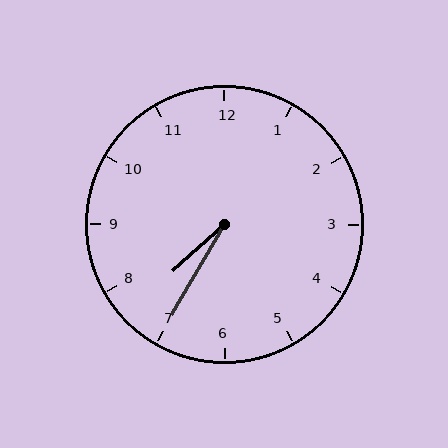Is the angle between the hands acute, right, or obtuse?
It is acute.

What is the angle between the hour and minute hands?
Approximately 18 degrees.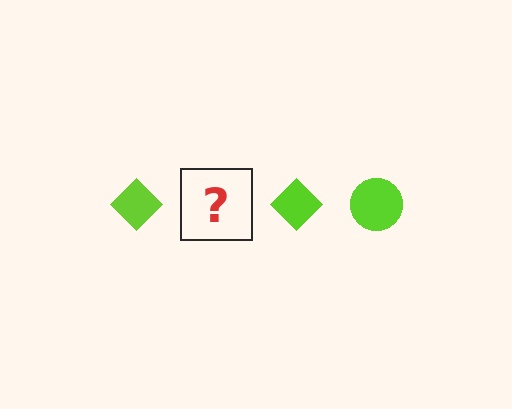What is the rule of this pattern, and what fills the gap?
The rule is that the pattern cycles through diamond, circle shapes in lime. The gap should be filled with a lime circle.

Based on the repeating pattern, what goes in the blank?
The blank should be a lime circle.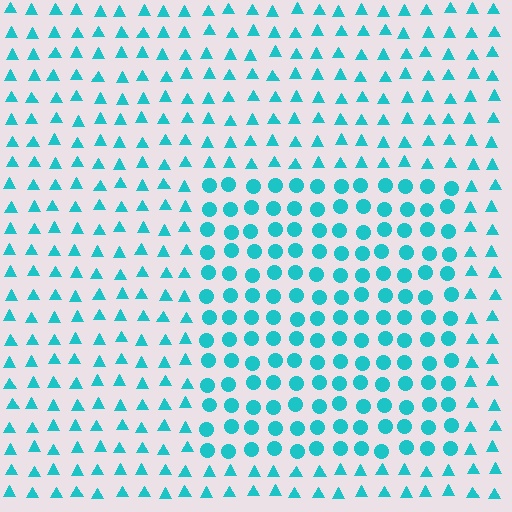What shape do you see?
I see a rectangle.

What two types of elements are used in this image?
The image uses circles inside the rectangle region and triangles outside it.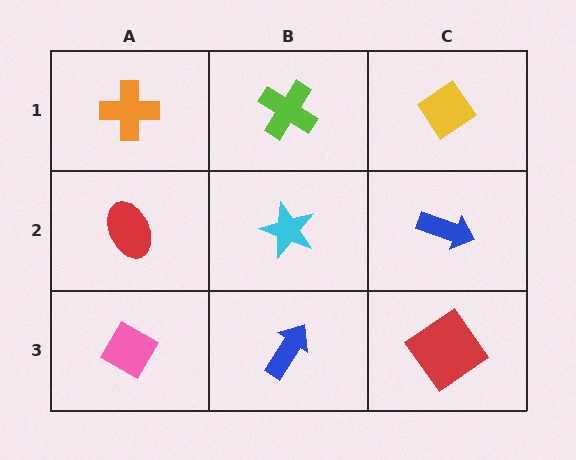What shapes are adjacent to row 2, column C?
A yellow diamond (row 1, column C), a red diamond (row 3, column C), a cyan star (row 2, column B).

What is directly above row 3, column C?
A blue arrow.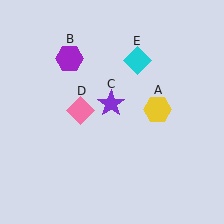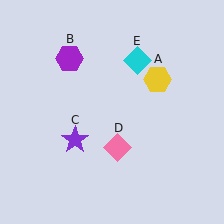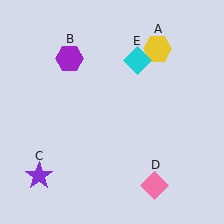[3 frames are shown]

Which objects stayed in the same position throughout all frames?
Purple hexagon (object B) and cyan diamond (object E) remained stationary.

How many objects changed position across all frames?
3 objects changed position: yellow hexagon (object A), purple star (object C), pink diamond (object D).